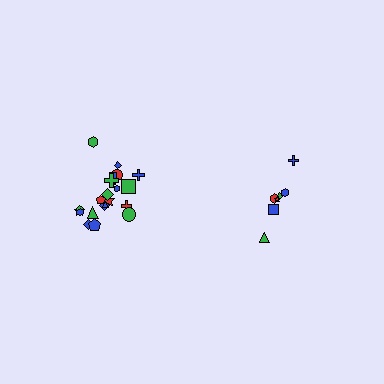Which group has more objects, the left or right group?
The left group.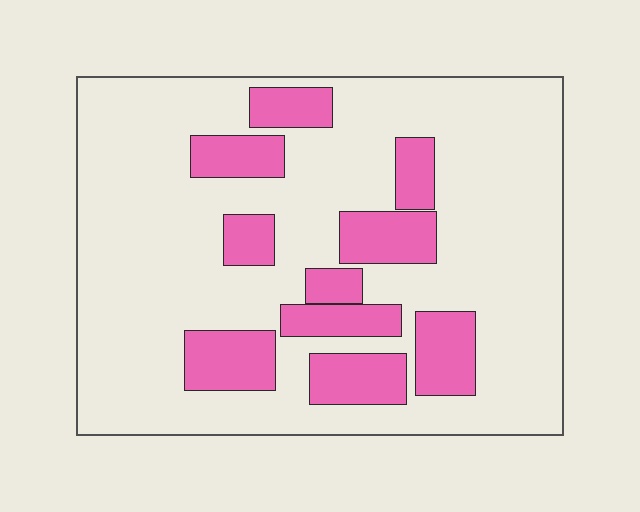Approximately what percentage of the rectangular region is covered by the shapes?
Approximately 25%.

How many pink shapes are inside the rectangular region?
10.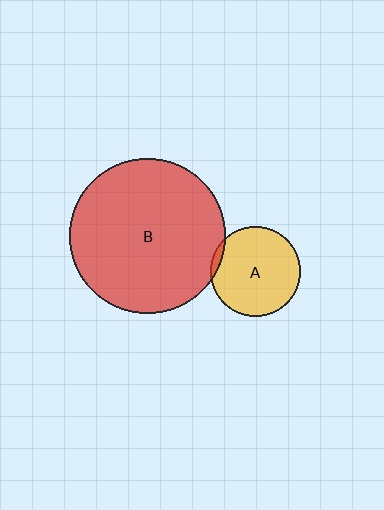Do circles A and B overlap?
Yes.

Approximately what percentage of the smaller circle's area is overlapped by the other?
Approximately 5%.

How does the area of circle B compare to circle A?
Approximately 3.0 times.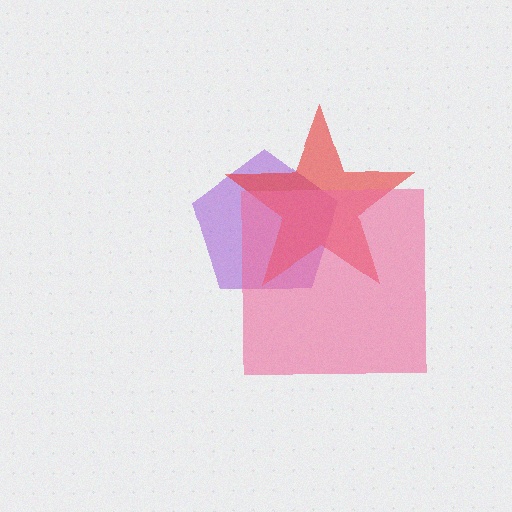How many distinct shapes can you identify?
There are 3 distinct shapes: a purple pentagon, a red star, a pink square.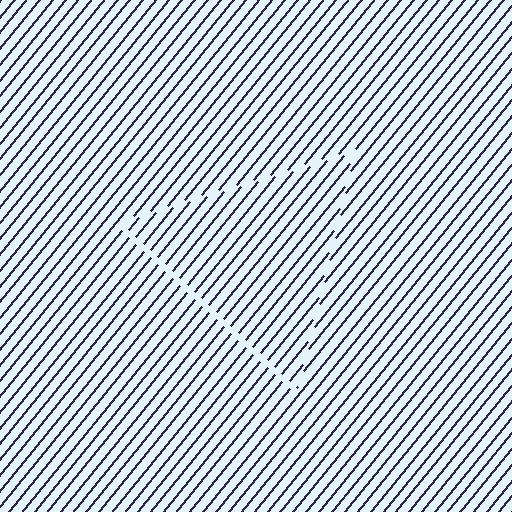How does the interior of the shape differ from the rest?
The interior of the shape contains the same grating, shifted by half a period — the contour is defined by the phase discontinuity where line-ends from the inner and outer gratings abut.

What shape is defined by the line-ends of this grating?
An illusory triangle. The interior of the shape contains the same grating, shifted by half a period — the contour is defined by the phase discontinuity where line-ends from the inner and outer gratings abut.